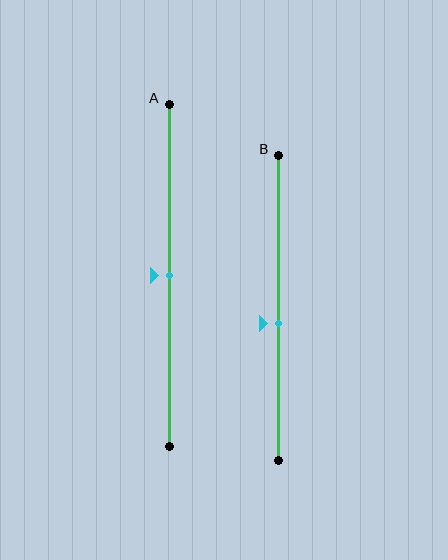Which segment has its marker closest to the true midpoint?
Segment A has its marker closest to the true midpoint.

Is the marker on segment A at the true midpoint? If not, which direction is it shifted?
Yes, the marker on segment A is at the true midpoint.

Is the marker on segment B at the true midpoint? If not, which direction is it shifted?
No, the marker on segment B is shifted downward by about 5% of the segment length.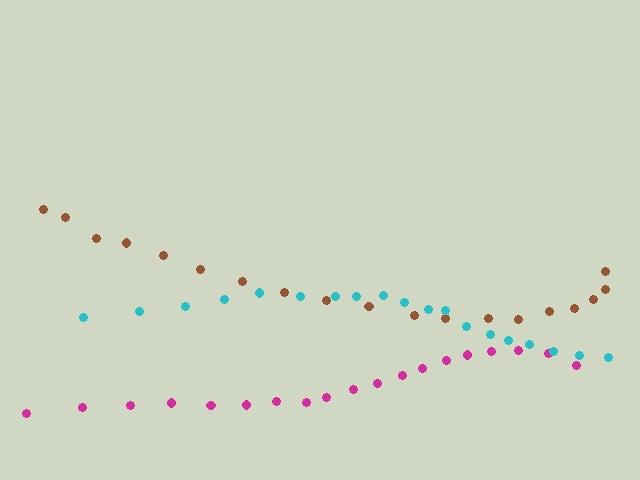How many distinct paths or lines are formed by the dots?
There are 3 distinct paths.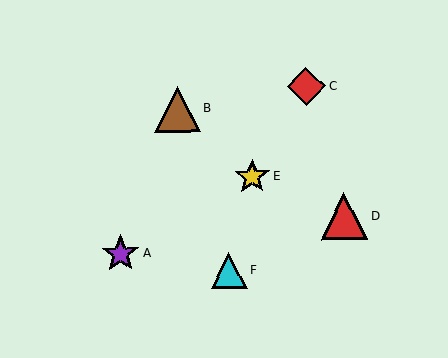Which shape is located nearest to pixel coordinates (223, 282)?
The cyan triangle (labeled F) at (229, 270) is nearest to that location.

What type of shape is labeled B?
Shape B is a brown triangle.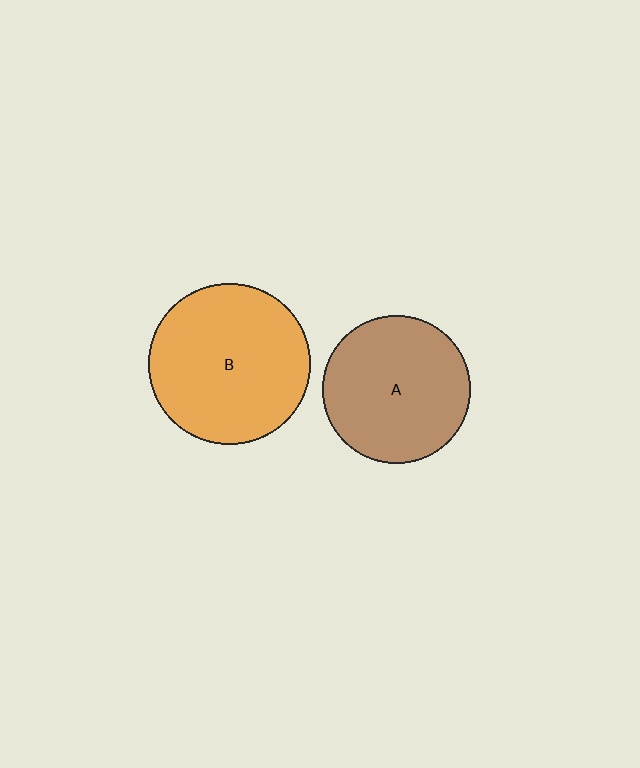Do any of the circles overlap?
No, none of the circles overlap.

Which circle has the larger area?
Circle B (orange).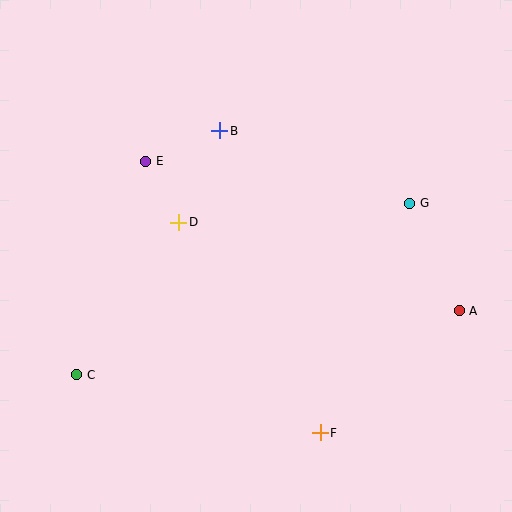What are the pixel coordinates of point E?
Point E is at (146, 161).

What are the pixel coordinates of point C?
Point C is at (77, 375).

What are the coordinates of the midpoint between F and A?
The midpoint between F and A is at (390, 372).